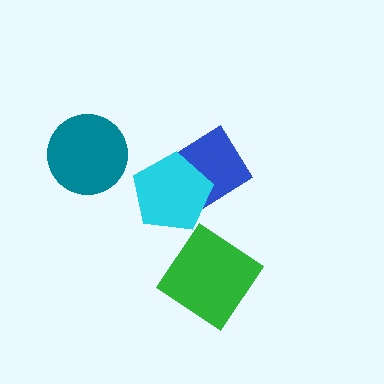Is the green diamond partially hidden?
No, no other shape covers it.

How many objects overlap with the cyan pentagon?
1 object overlaps with the cyan pentagon.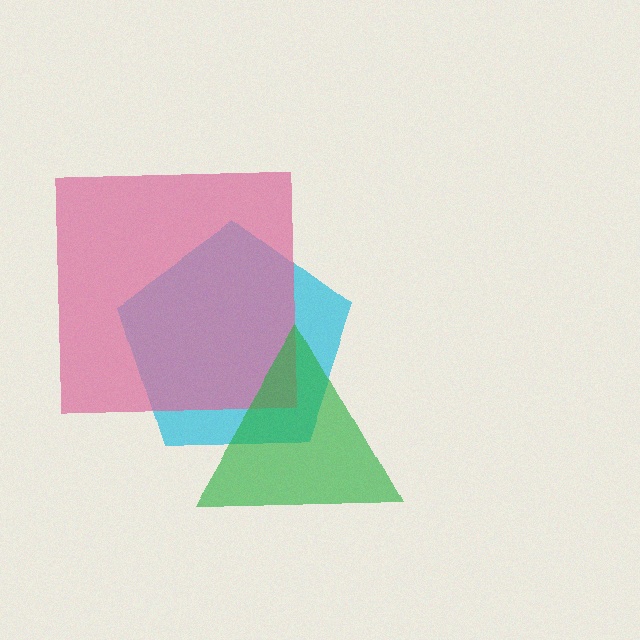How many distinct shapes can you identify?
There are 3 distinct shapes: a cyan pentagon, a pink square, a green triangle.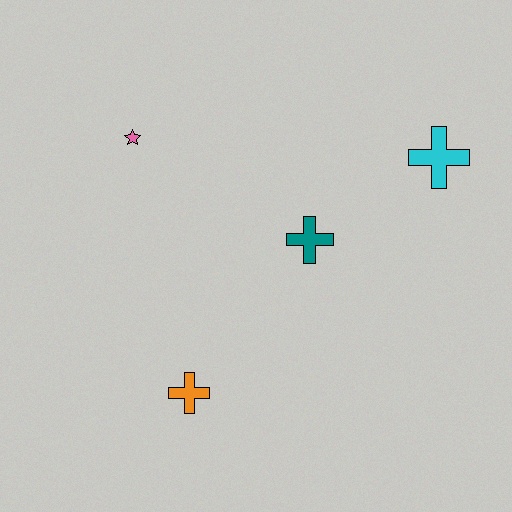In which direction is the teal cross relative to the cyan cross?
The teal cross is to the left of the cyan cross.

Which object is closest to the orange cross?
The teal cross is closest to the orange cross.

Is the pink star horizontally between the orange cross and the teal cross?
No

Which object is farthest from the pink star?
The cyan cross is farthest from the pink star.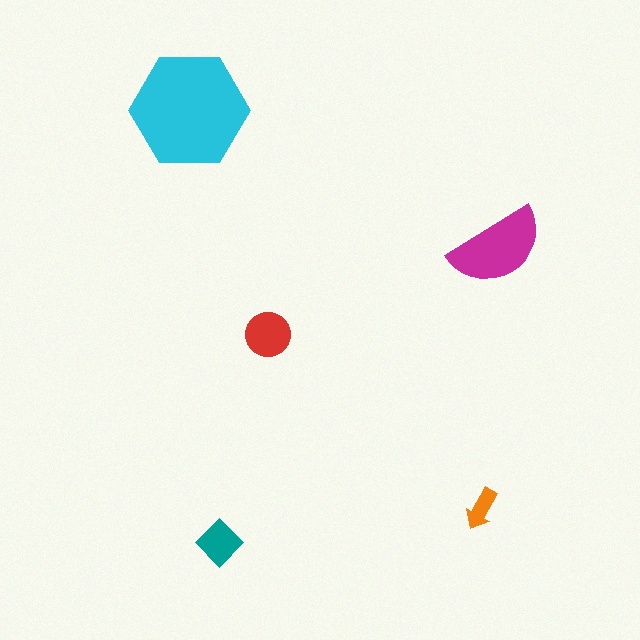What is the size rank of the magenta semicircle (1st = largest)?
2nd.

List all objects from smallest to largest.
The orange arrow, the teal diamond, the red circle, the magenta semicircle, the cyan hexagon.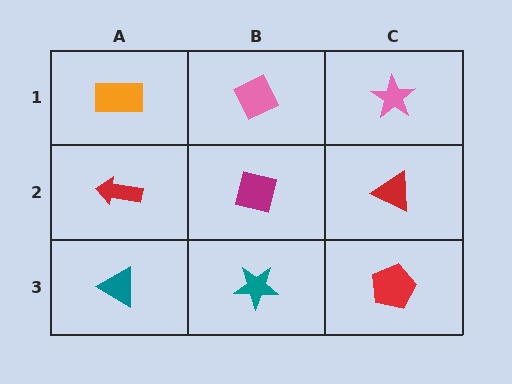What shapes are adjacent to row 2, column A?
An orange rectangle (row 1, column A), a teal triangle (row 3, column A), a magenta square (row 2, column B).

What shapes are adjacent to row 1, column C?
A red triangle (row 2, column C), a pink diamond (row 1, column B).